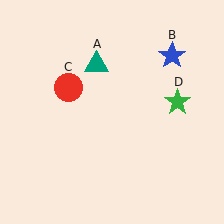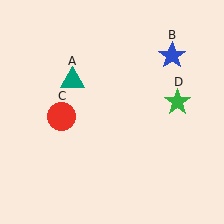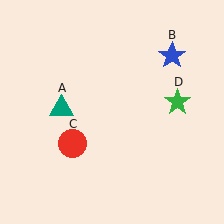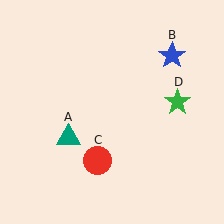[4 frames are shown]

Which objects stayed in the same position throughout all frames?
Blue star (object B) and green star (object D) remained stationary.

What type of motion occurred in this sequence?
The teal triangle (object A), red circle (object C) rotated counterclockwise around the center of the scene.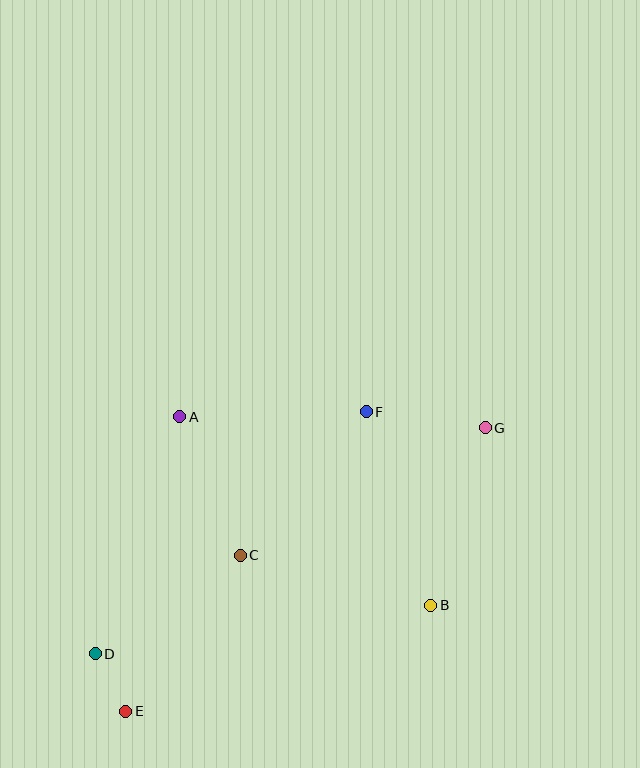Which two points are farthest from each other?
Points E and G are farthest from each other.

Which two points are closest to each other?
Points D and E are closest to each other.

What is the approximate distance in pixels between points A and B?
The distance between A and B is approximately 314 pixels.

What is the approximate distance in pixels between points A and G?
The distance between A and G is approximately 306 pixels.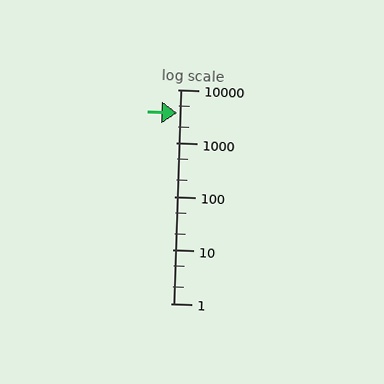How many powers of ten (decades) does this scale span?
The scale spans 4 decades, from 1 to 10000.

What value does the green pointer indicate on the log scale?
The pointer indicates approximately 3600.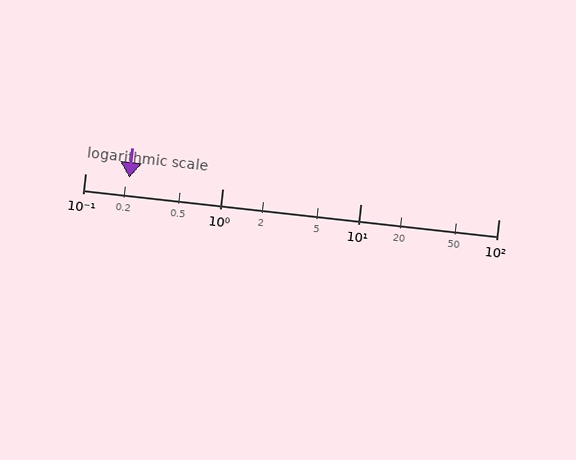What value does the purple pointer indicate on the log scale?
The pointer indicates approximately 0.21.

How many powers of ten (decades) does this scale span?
The scale spans 3 decades, from 0.1 to 100.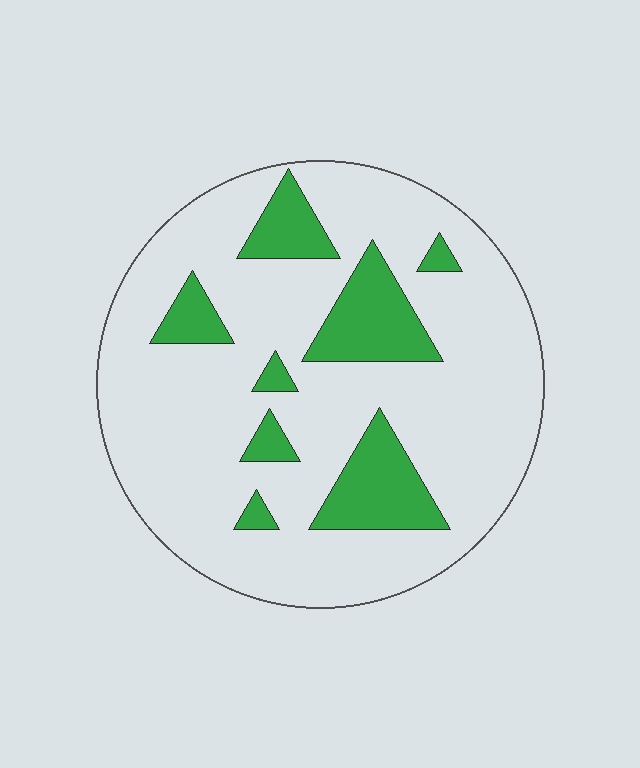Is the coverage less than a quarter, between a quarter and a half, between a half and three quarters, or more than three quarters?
Less than a quarter.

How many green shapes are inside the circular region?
8.